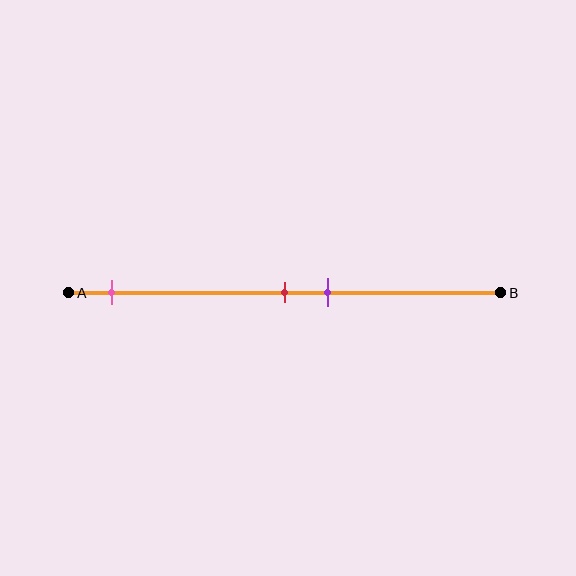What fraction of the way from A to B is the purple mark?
The purple mark is approximately 60% (0.6) of the way from A to B.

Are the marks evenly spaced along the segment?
No, the marks are not evenly spaced.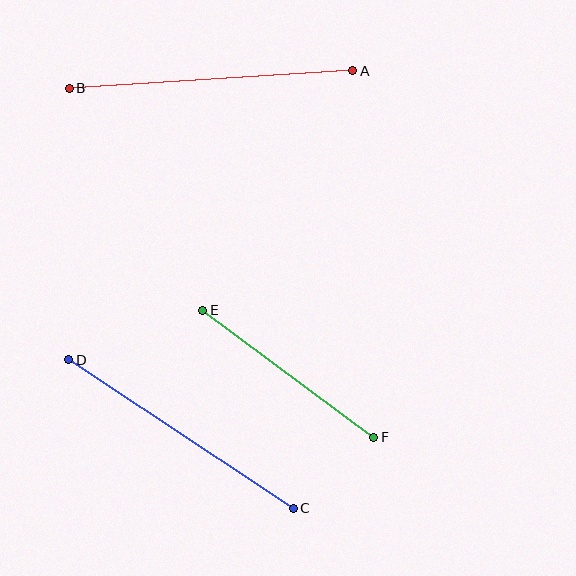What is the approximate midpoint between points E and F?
The midpoint is at approximately (288, 374) pixels.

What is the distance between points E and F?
The distance is approximately 213 pixels.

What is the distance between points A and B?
The distance is approximately 284 pixels.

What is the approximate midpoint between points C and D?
The midpoint is at approximately (181, 434) pixels.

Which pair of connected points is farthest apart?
Points A and B are farthest apart.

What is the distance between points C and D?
The distance is approximately 270 pixels.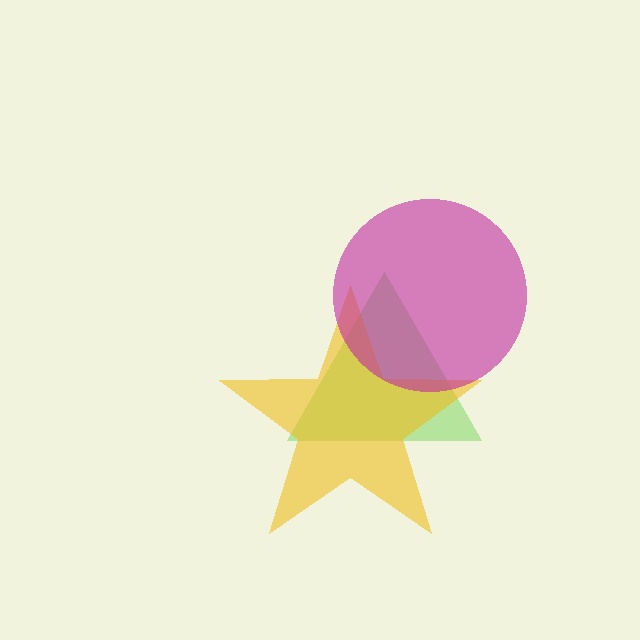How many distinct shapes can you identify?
There are 3 distinct shapes: a lime triangle, a yellow star, a magenta circle.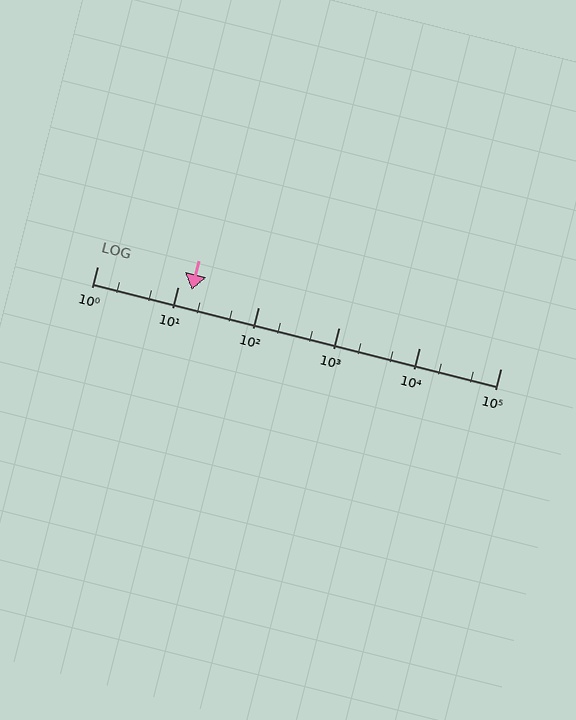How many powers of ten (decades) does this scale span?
The scale spans 5 decades, from 1 to 100000.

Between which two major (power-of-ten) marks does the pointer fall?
The pointer is between 10 and 100.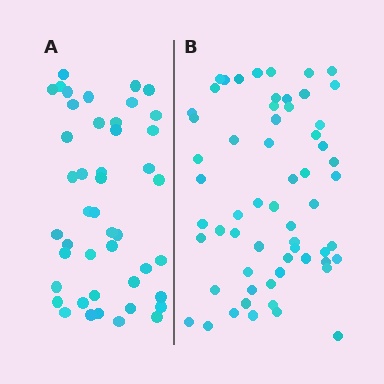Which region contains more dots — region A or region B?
Region B (the right region) has more dots.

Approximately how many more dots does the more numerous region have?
Region B has approximately 15 more dots than region A.